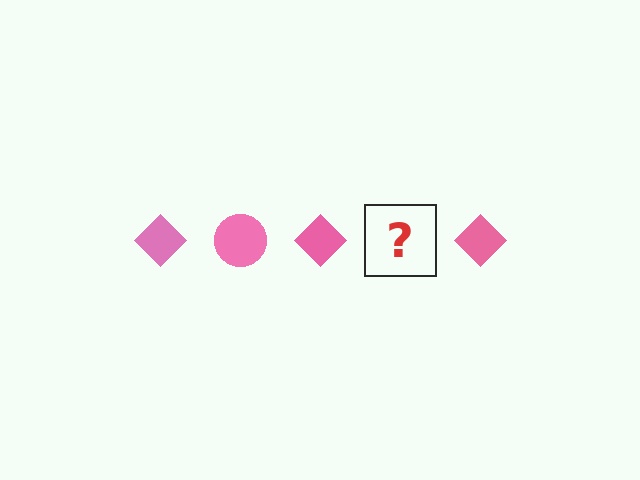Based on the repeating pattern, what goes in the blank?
The blank should be a pink circle.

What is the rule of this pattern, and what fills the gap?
The rule is that the pattern cycles through diamond, circle shapes in pink. The gap should be filled with a pink circle.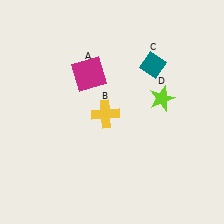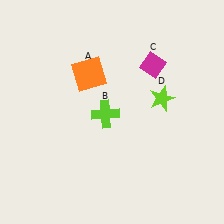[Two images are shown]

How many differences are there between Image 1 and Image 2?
There are 3 differences between the two images.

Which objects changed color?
A changed from magenta to orange. B changed from yellow to lime. C changed from teal to magenta.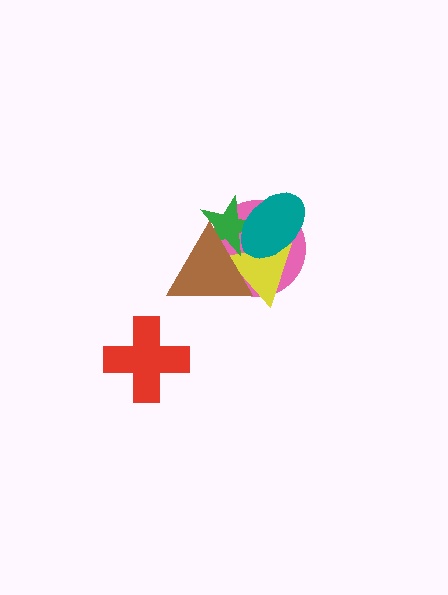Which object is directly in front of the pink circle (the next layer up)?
The yellow triangle is directly in front of the pink circle.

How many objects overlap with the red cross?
0 objects overlap with the red cross.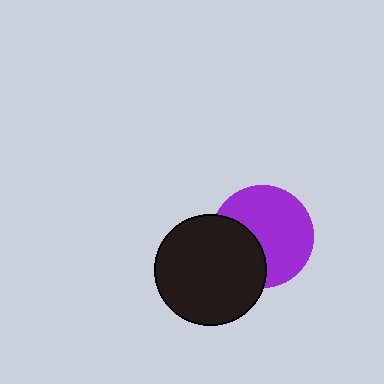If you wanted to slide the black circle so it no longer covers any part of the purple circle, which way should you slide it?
Slide it left — that is the most direct way to separate the two shapes.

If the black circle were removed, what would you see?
You would see the complete purple circle.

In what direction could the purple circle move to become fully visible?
The purple circle could move right. That would shift it out from behind the black circle entirely.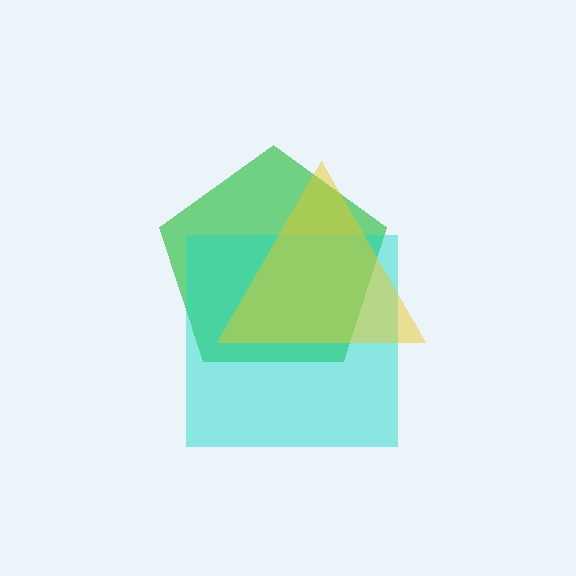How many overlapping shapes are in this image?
There are 3 overlapping shapes in the image.